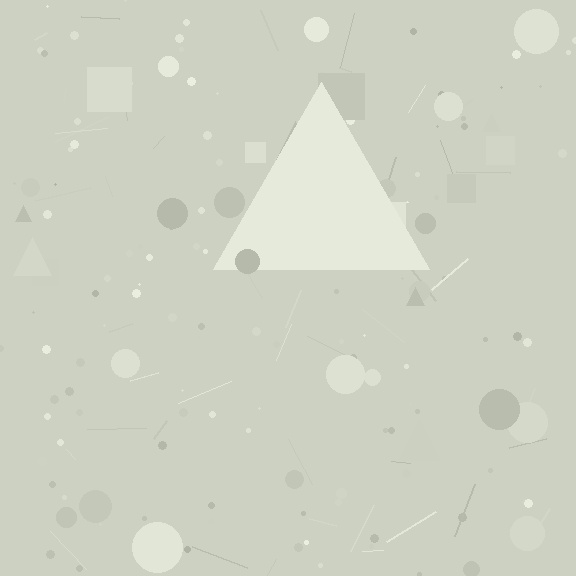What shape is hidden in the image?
A triangle is hidden in the image.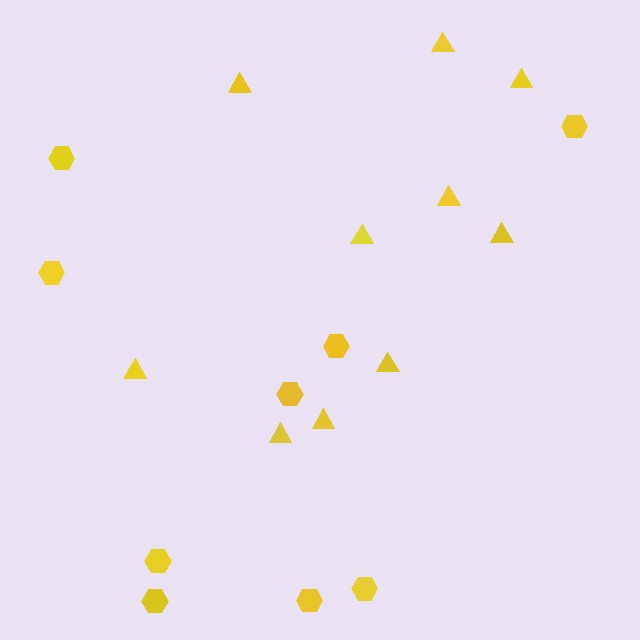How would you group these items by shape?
There are 2 groups: one group of hexagons (9) and one group of triangles (10).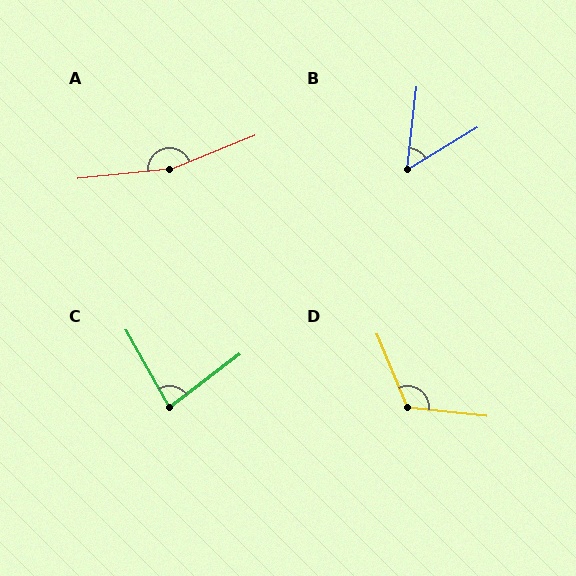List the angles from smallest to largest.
B (52°), C (82°), D (119°), A (164°).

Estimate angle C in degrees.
Approximately 82 degrees.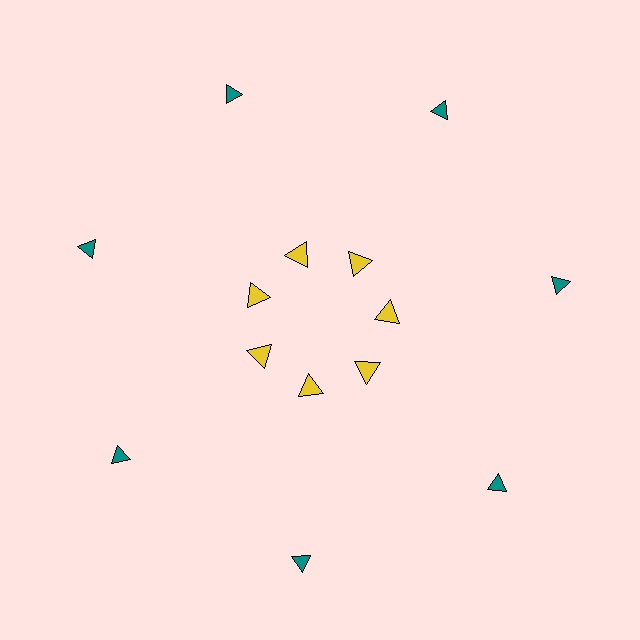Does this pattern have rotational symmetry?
Yes, this pattern has 7-fold rotational symmetry. It looks the same after rotating 51 degrees around the center.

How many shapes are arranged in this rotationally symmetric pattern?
There are 14 shapes, arranged in 7 groups of 2.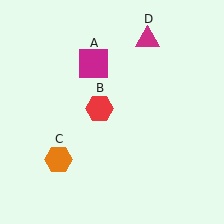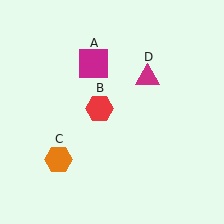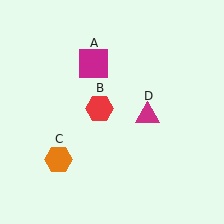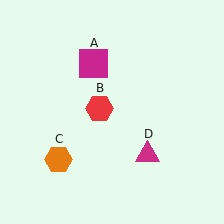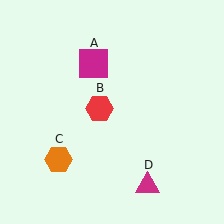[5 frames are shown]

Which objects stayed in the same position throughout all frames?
Magenta square (object A) and red hexagon (object B) and orange hexagon (object C) remained stationary.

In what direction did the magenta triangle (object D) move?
The magenta triangle (object D) moved down.